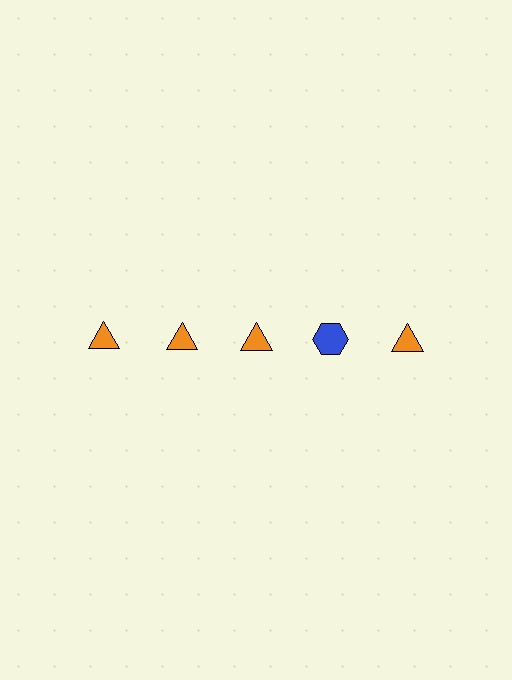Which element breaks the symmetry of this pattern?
The blue hexagon in the top row, second from right column breaks the symmetry. All other shapes are orange triangles.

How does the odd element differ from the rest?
It differs in both color (blue instead of orange) and shape (hexagon instead of triangle).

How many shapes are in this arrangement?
There are 5 shapes arranged in a grid pattern.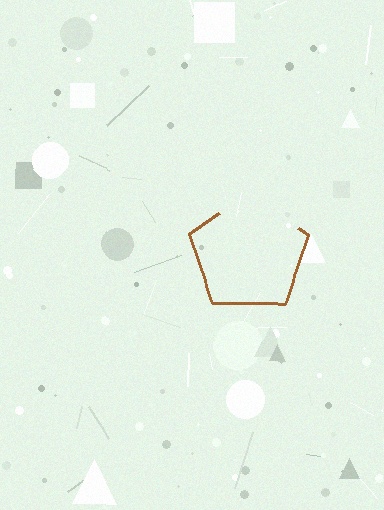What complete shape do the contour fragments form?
The contour fragments form a pentagon.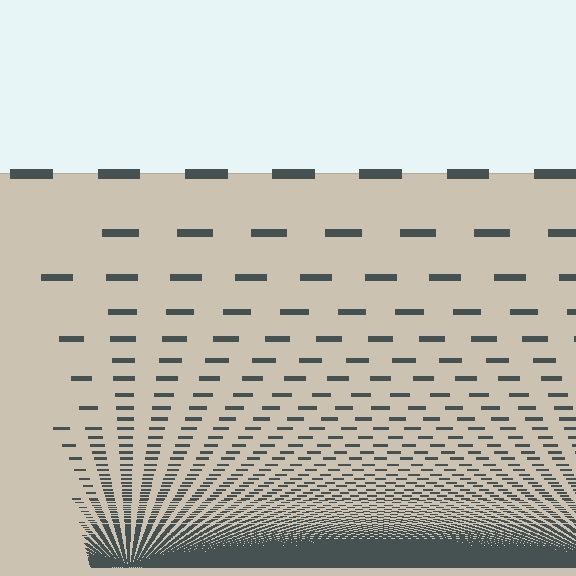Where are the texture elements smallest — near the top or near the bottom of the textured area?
Near the bottom.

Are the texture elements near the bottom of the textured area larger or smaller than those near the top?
Smaller. The gradient is inverted — elements near the bottom are smaller and denser.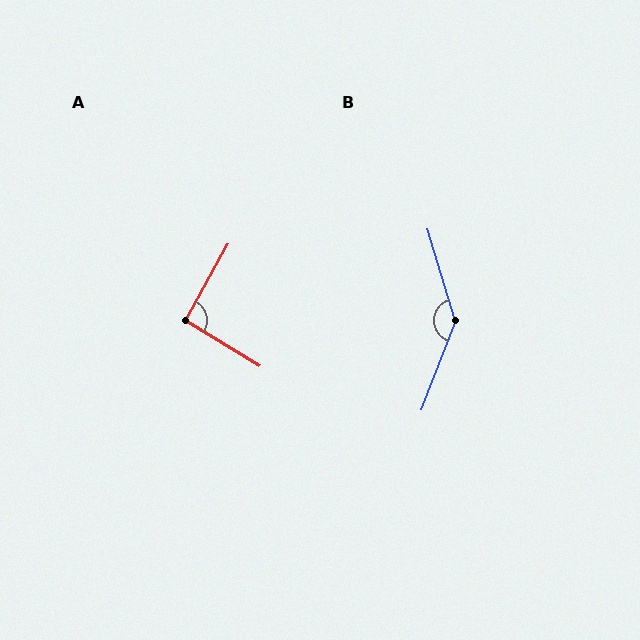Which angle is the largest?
B, at approximately 143 degrees.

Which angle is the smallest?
A, at approximately 92 degrees.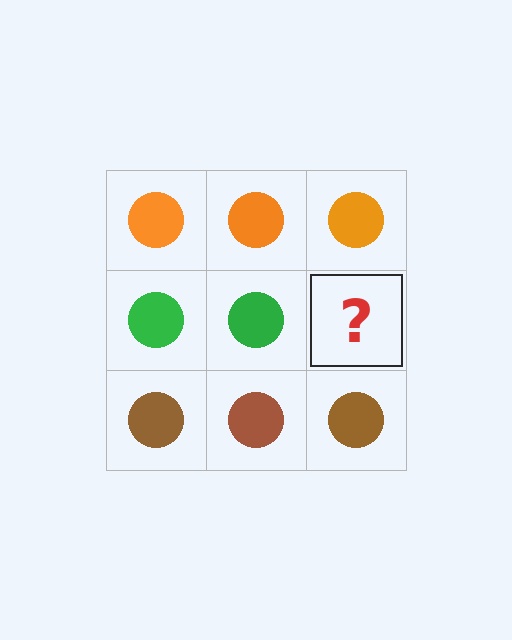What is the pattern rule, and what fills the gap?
The rule is that each row has a consistent color. The gap should be filled with a green circle.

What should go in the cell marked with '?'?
The missing cell should contain a green circle.